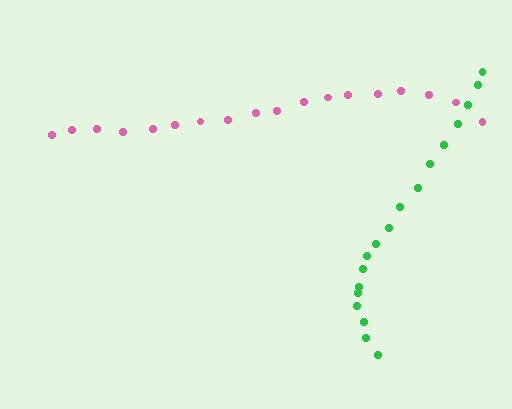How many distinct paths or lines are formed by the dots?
There are 2 distinct paths.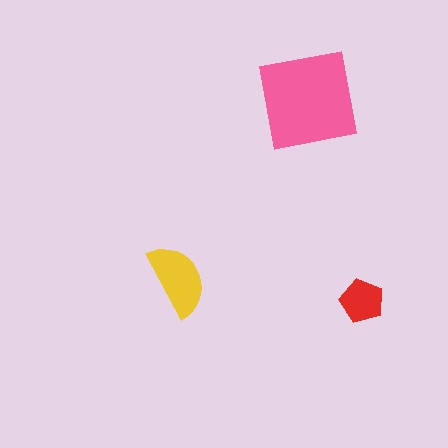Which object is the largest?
The pink square.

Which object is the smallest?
The red pentagon.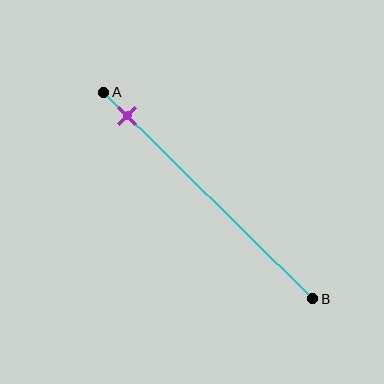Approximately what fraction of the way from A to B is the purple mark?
The purple mark is approximately 10% of the way from A to B.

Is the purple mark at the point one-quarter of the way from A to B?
No, the mark is at about 10% from A, not at the 25% one-quarter point.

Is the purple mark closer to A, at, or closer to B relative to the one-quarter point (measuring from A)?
The purple mark is closer to point A than the one-quarter point of segment AB.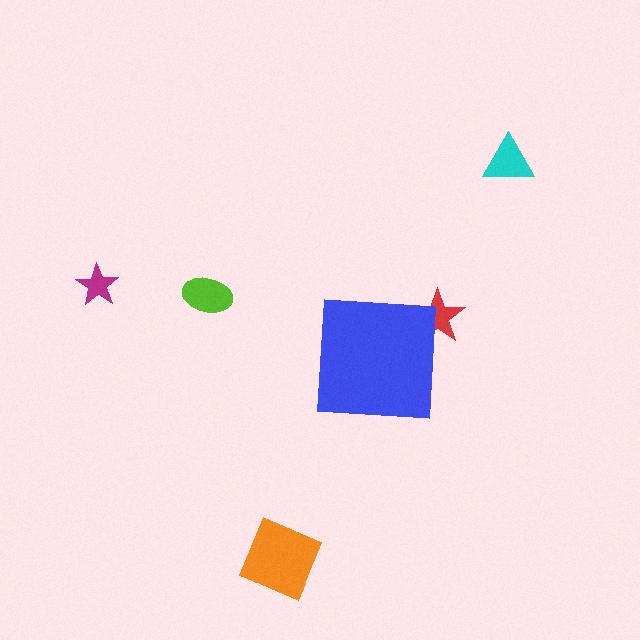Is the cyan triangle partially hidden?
No, the cyan triangle is fully visible.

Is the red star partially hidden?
Yes, the red star is partially hidden behind the blue square.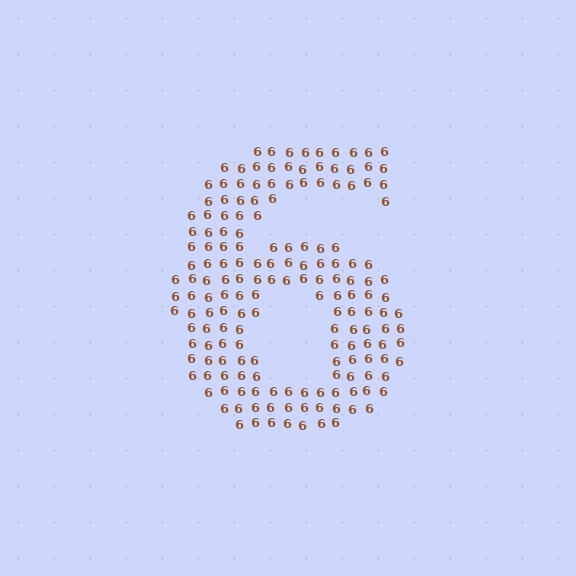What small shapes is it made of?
It is made of small digit 6's.